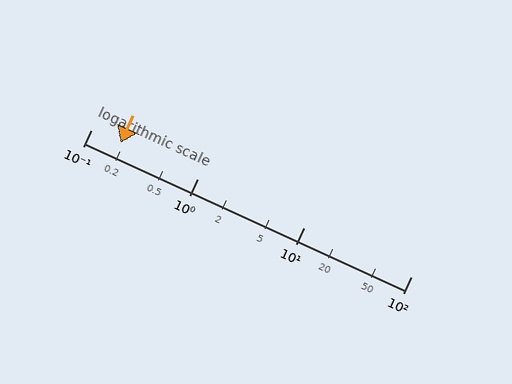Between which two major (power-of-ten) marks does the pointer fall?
The pointer is between 0.1 and 1.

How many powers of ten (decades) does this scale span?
The scale spans 3 decades, from 0.1 to 100.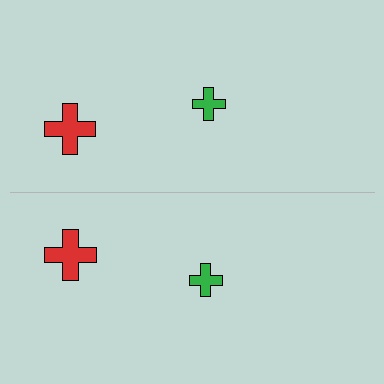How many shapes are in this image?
There are 4 shapes in this image.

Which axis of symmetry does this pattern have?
The pattern has a horizontal axis of symmetry running through the center of the image.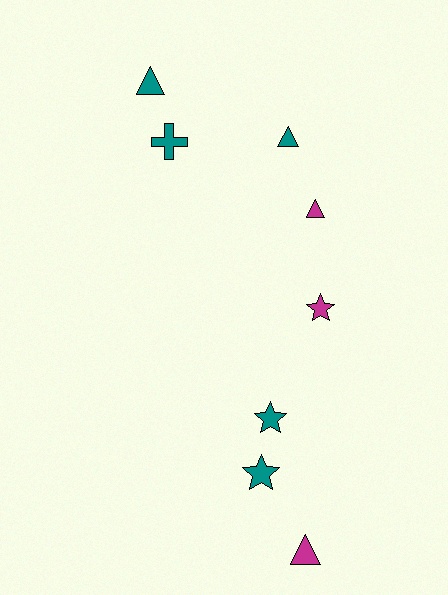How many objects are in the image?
There are 8 objects.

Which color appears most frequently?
Teal, with 5 objects.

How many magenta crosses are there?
There are no magenta crosses.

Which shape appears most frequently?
Triangle, with 4 objects.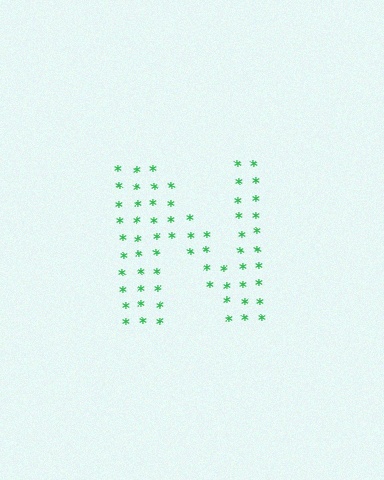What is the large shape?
The large shape is the letter N.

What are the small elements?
The small elements are asterisks.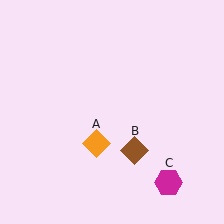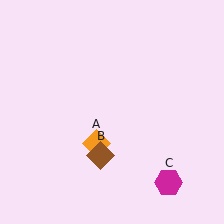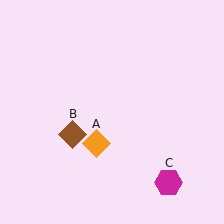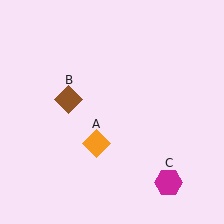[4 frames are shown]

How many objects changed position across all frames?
1 object changed position: brown diamond (object B).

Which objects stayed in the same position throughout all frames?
Orange diamond (object A) and magenta hexagon (object C) remained stationary.